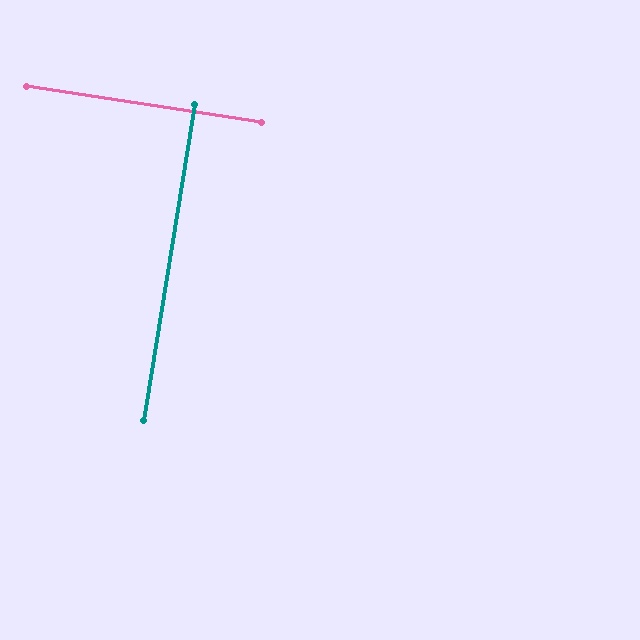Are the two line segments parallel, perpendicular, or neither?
Perpendicular — they meet at approximately 89°.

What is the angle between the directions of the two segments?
Approximately 89 degrees.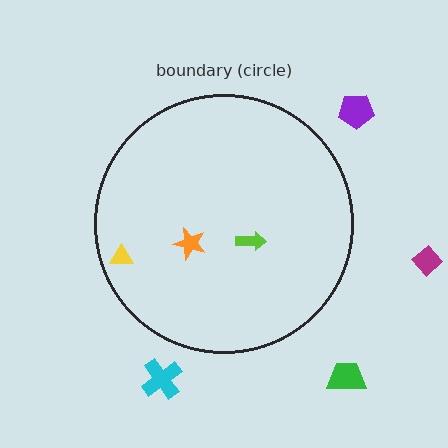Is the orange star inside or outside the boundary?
Inside.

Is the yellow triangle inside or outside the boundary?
Inside.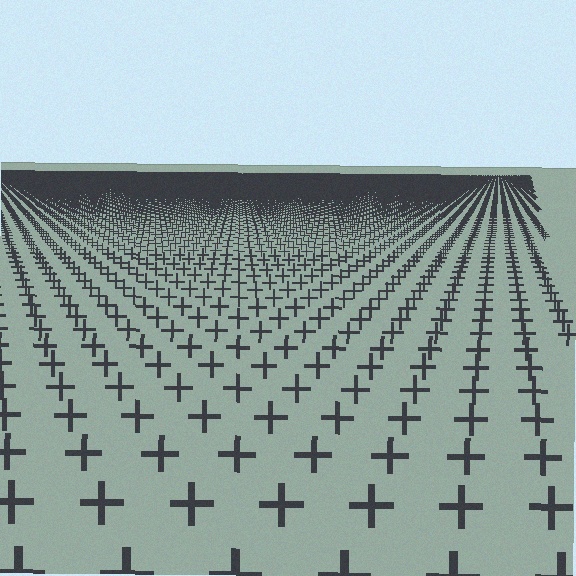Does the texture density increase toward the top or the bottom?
Density increases toward the top.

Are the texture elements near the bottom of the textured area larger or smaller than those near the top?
Larger. Near the bottom, elements are closer to the viewer and appear at a bigger on-screen size.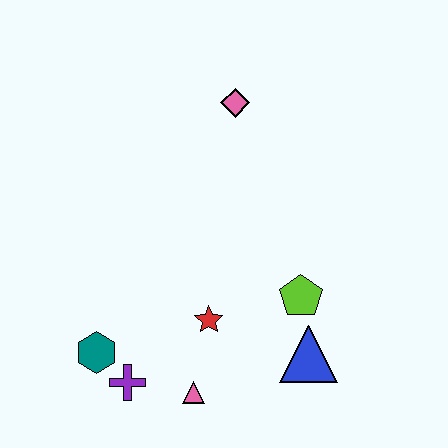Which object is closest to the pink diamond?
The lime pentagon is closest to the pink diamond.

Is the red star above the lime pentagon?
No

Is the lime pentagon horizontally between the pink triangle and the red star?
No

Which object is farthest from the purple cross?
The pink diamond is farthest from the purple cross.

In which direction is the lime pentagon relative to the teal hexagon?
The lime pentagon is to the right of the teal hexagon.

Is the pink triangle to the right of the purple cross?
Yes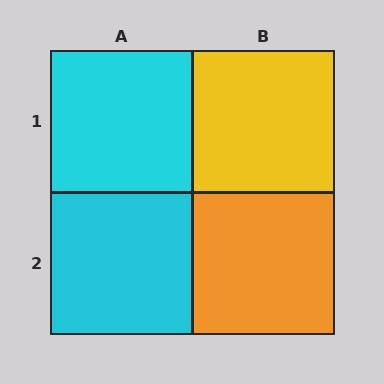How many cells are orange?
1 cell is orange.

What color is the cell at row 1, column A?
Cyan.